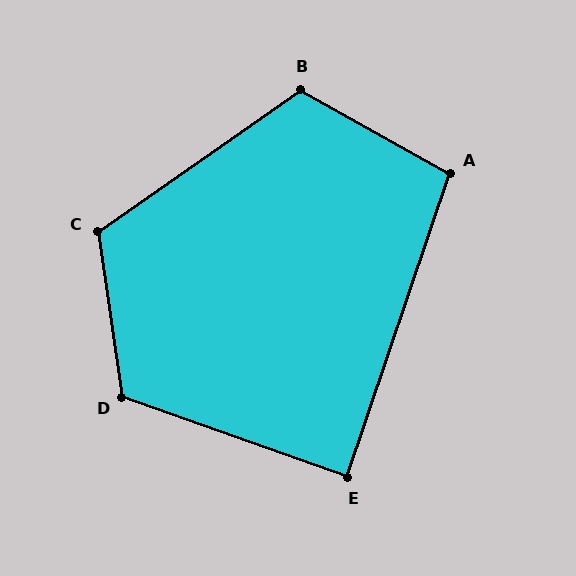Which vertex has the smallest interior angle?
E, at approximately 89 degrees.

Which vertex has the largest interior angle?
D, at approximately 118 degrees.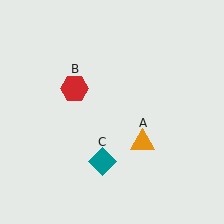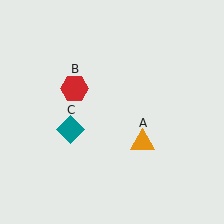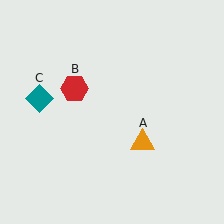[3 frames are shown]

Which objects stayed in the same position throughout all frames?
Orange triangle (object A) and red hexagon (object B) remained stationary.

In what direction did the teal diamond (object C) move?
The teal diamond (object C) moved up and to the left.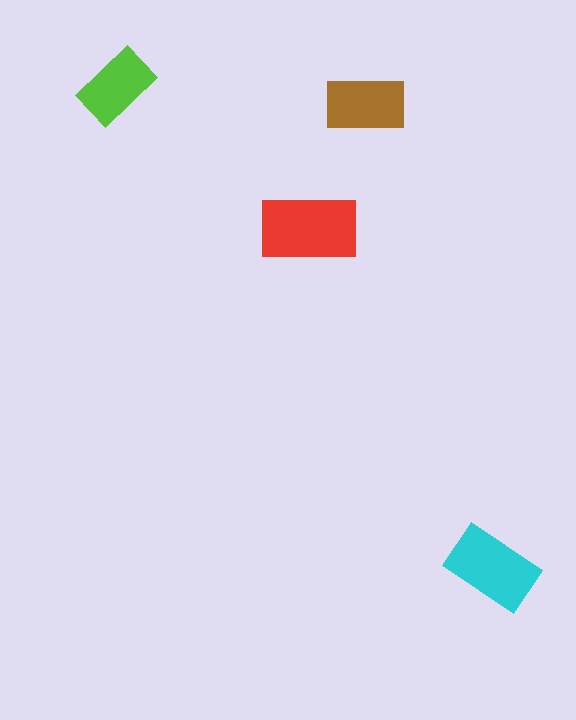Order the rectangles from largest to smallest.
the red one, the cyan one, the brown one, the lime one.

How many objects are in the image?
There are 4 objects in the image.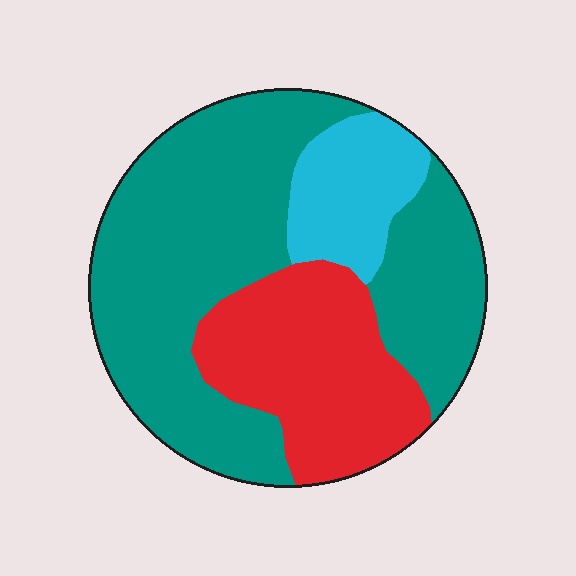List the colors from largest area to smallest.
From largest to smallest: teal, red, cyan.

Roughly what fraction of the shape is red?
Red takes up about one quarter (1/4) of the shape.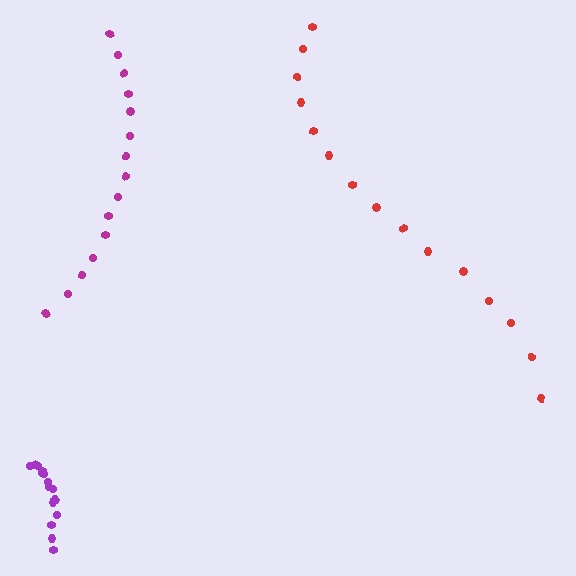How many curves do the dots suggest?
There are 3 distinct paths.